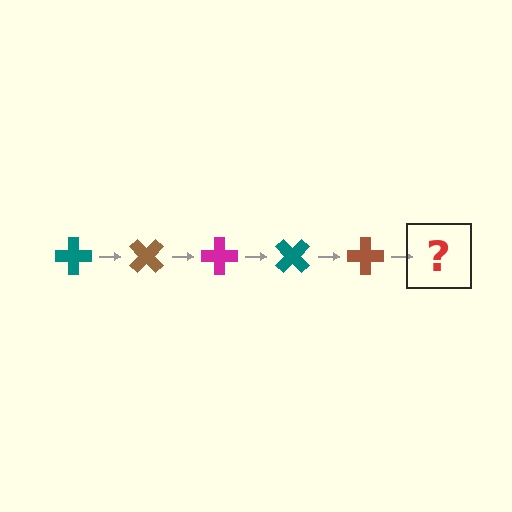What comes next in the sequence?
The next element should be a magenta cross, rotated 225 degrees from the start.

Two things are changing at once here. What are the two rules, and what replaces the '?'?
The two rules are that it rotates 45 degrees each step and the color cycles through teal, brown, and magenta. The '?' should be a magenta cross, rotated 225 degrees from the start.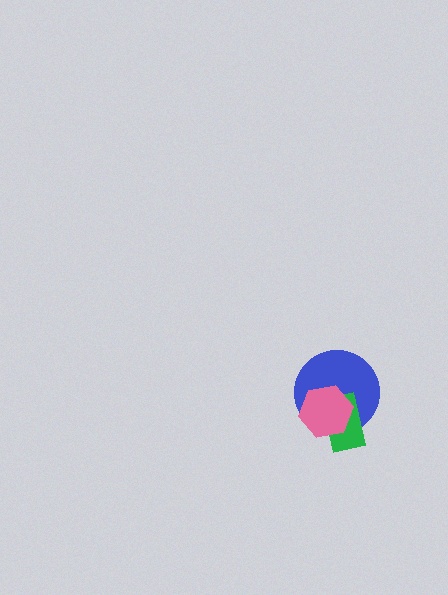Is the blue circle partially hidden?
Yes, it is partially covered by another shape.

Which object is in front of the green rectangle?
The pink hexagon is in front of the green rectangle.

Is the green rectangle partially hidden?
Yes, it is partially covered by another shape.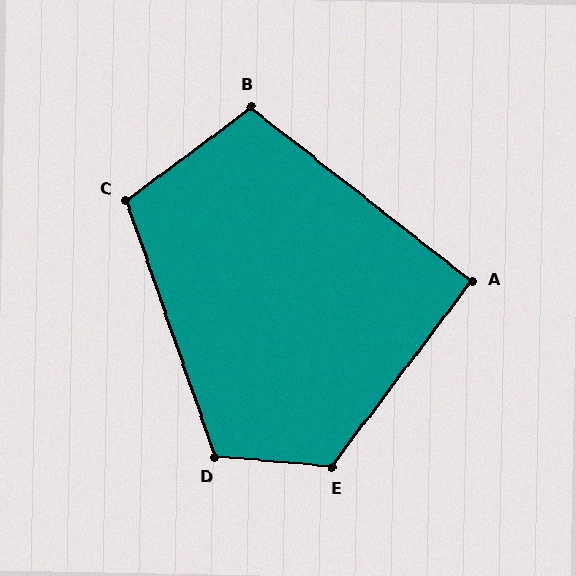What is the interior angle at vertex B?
Approximately 105 degrees (obtuse).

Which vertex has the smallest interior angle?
A, at approximately 91 degrees.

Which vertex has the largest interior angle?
E, at approximately 122 degrees.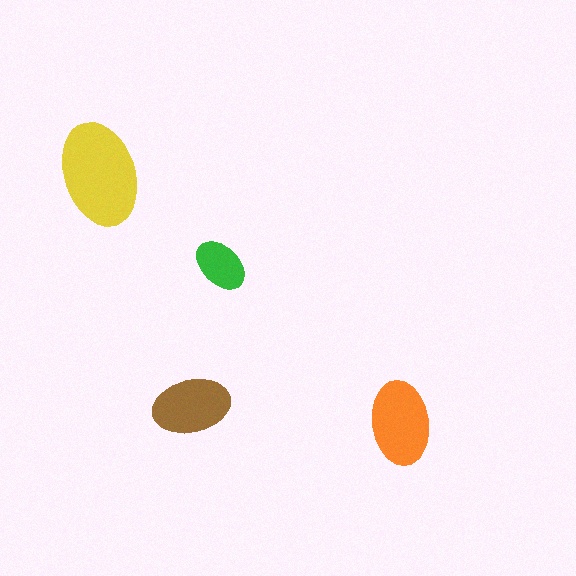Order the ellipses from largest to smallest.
the yellow one, the orange one, the brown one, the green one.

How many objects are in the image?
There are 4 objects in the image.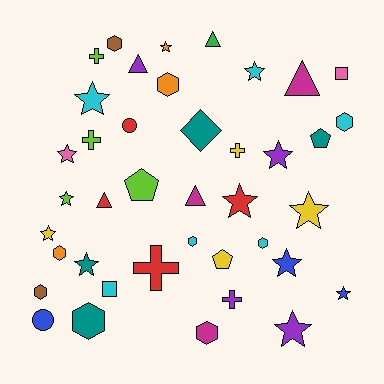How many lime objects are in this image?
There are 4 lime objects.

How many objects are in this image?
There are 40 objects.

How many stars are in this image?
There are 13 stars.